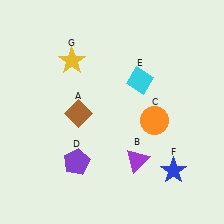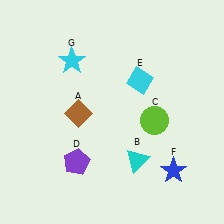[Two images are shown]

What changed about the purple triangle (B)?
In Image 1, B is purple. In Image 2, it changed to cyan.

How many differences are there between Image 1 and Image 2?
There are 3 differences between the two images.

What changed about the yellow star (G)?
In Image 1, G is yellow. In Image 2, it changed to cyan.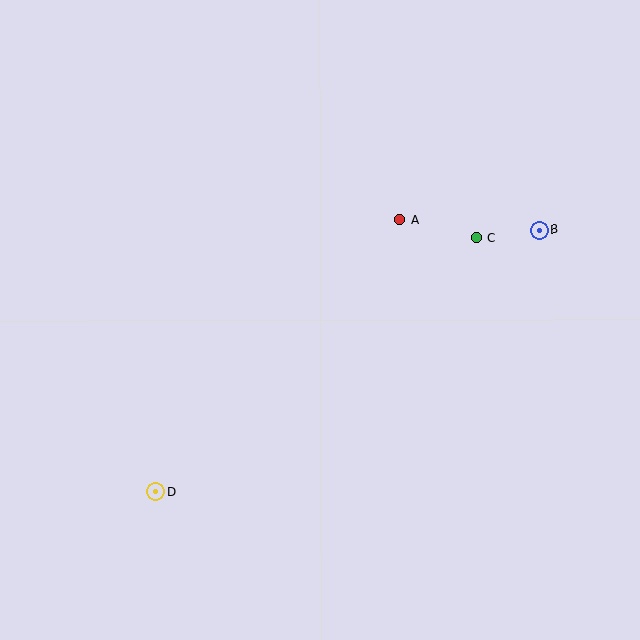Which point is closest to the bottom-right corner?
Point B is closest to the bottom-right corner.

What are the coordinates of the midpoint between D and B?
The midpoint between D and B is at (348, 361).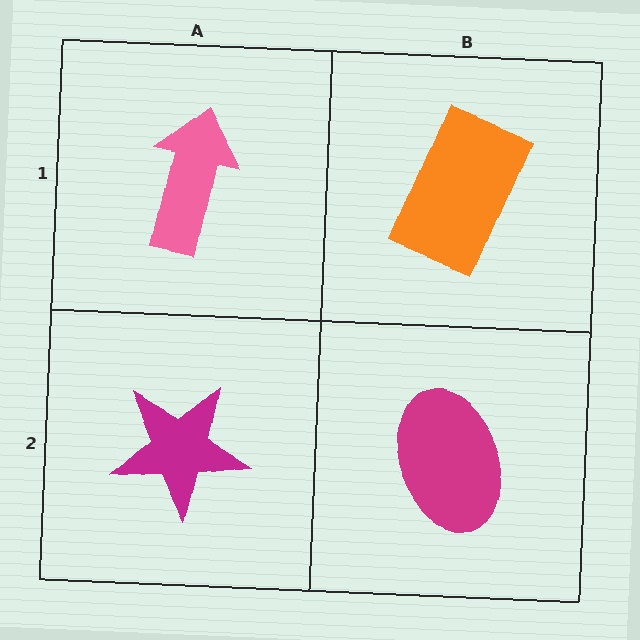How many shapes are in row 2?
2 shapes.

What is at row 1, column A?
A pink arrow.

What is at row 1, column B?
An orange rectangle.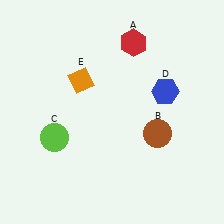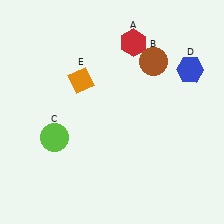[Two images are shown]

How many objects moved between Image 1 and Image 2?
2 objects moved between the two images.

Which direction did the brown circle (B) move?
The brown circle (B) moved up.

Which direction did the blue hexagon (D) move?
The blue hexagon (D) moved right.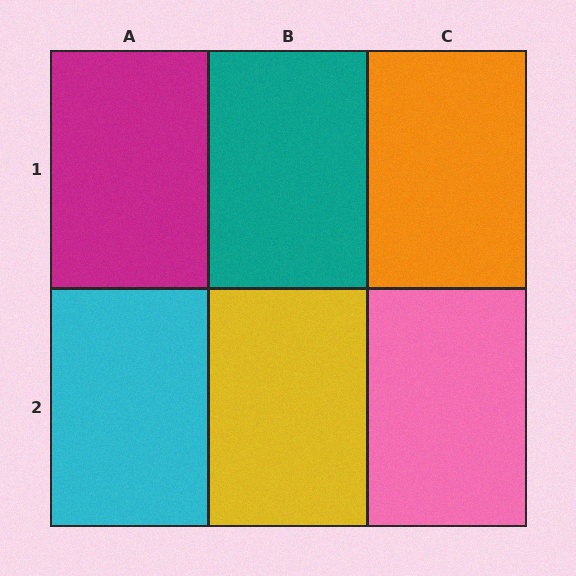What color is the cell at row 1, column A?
Magenta.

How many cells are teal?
1 cell is teal.